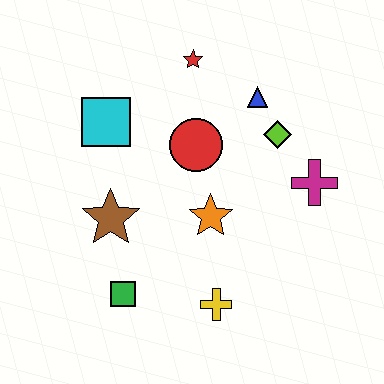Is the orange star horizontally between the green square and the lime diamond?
Yes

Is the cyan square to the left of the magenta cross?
Yes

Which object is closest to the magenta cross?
The lime diamond is closest to the magenta cross.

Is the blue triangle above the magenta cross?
Yes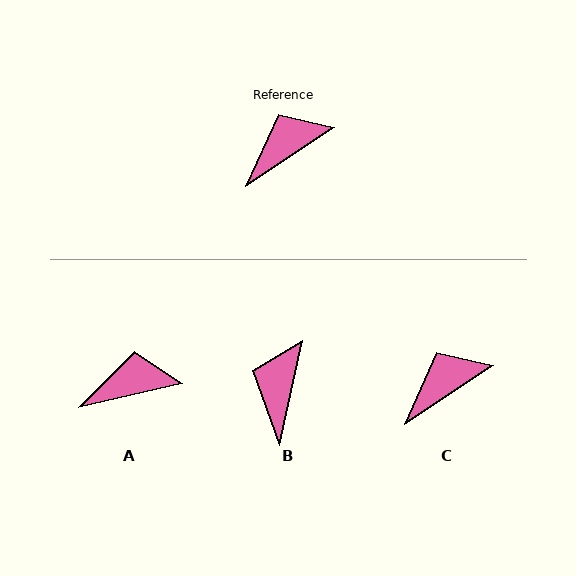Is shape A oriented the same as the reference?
No, it is off by about 20 degrees.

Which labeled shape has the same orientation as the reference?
C.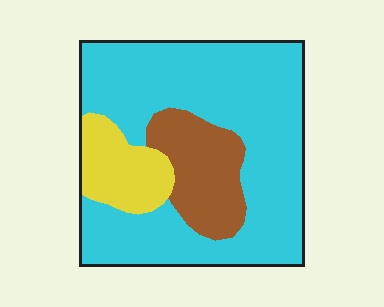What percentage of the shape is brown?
Brown takes up about one sixth (1/6) of the shape.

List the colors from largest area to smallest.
From largest to smallest: cyan, brown, yellow.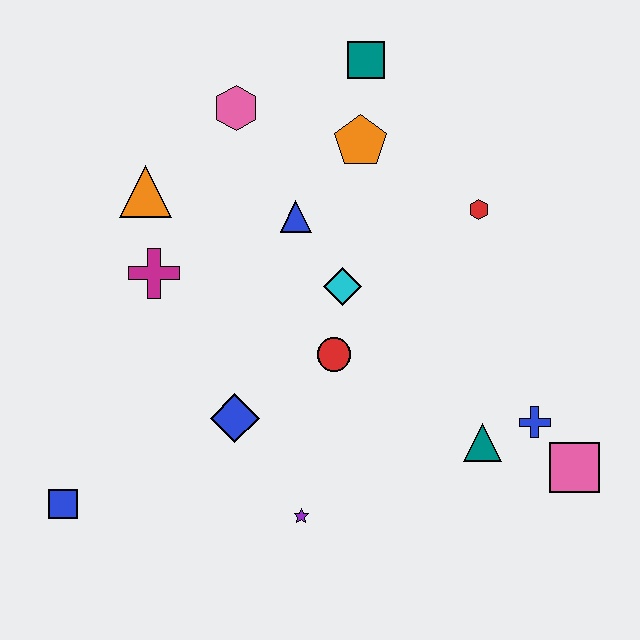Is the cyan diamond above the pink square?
Yes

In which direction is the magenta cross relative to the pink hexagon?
The magenta cross is below the pink hexagon.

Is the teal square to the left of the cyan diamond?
No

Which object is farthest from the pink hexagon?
The pink square is farthest from the pink hexagon.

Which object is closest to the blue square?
The blue diamond is closest to the blue square.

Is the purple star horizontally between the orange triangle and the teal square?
Yes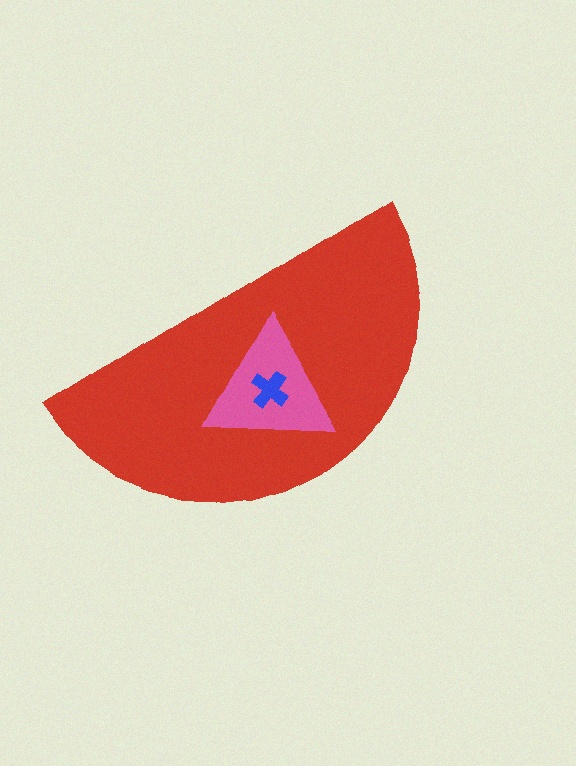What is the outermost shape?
The red semicircle.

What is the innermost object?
The blue cross.